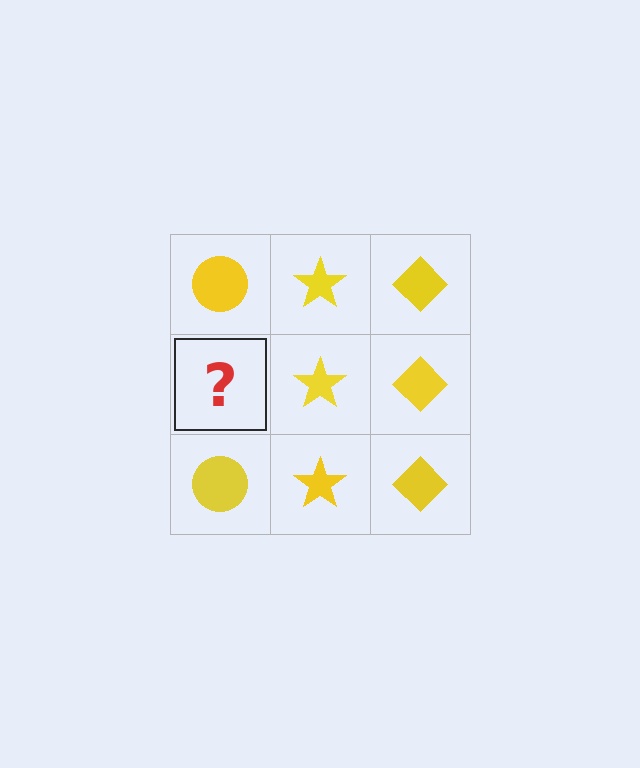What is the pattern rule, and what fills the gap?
The rule is that each column has a consistent shape. The gap should be filled with a yellow circle.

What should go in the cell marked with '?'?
The missing cell should contain a yellow circle.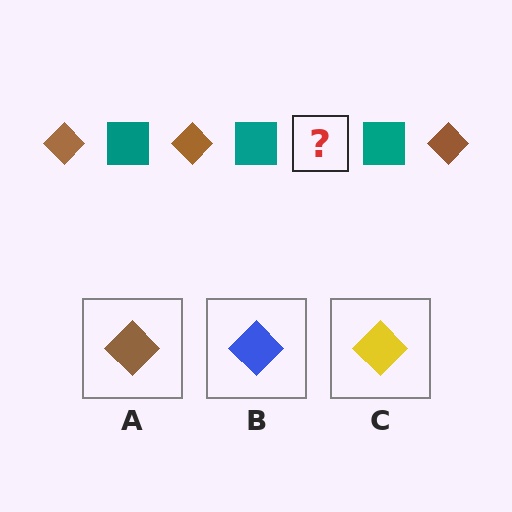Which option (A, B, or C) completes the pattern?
A.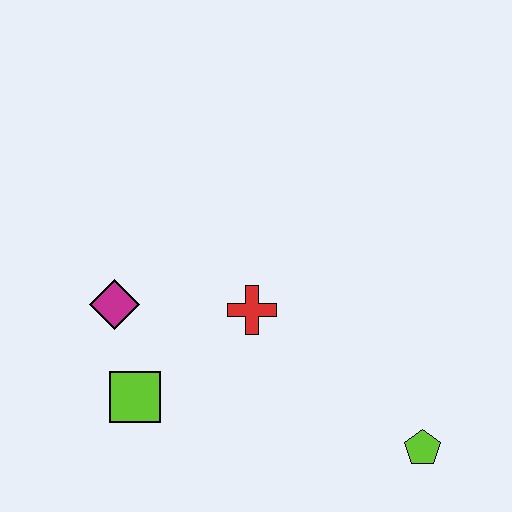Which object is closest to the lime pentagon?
The red cross is closest to the lime pentagon.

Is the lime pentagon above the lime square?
No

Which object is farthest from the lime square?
The lime pentagon is farthest from the lime square.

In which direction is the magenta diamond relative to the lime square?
The magenta diamond is above the lime square.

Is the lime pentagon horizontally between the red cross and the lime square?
No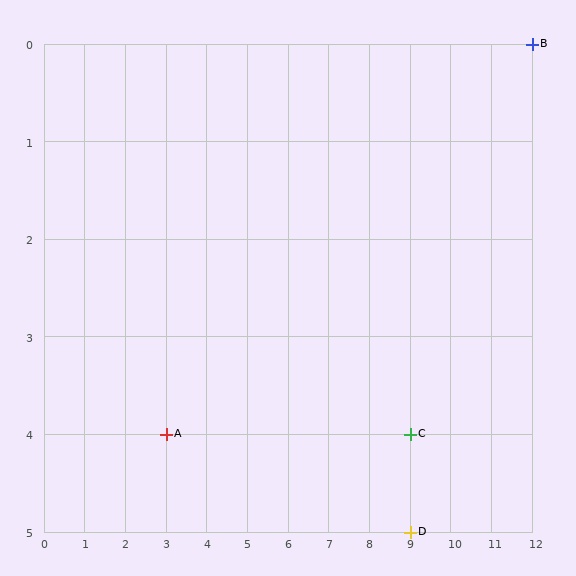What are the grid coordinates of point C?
Point C is at grid coordinates (9, 4).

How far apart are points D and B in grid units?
Points D and B are 3 columns and 5 rows apart (about 5.8 grid units diagonally).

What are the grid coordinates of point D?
Point D is at grid coordinates (9, 5).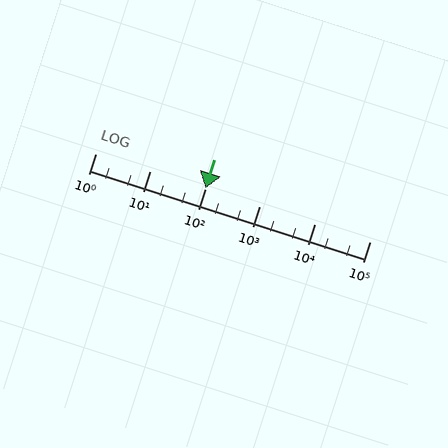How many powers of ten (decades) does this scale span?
The scale spans 5 decades, from 1 to 100000.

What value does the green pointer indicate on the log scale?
The pointer indicates approximately 100.